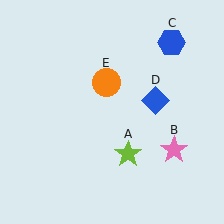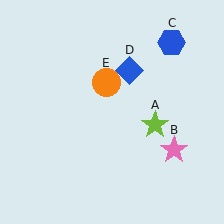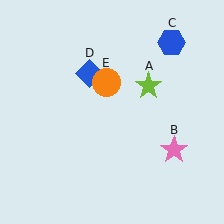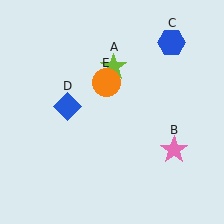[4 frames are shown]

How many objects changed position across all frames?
2 objects changed position: lime star (object A), blue diamond (object D).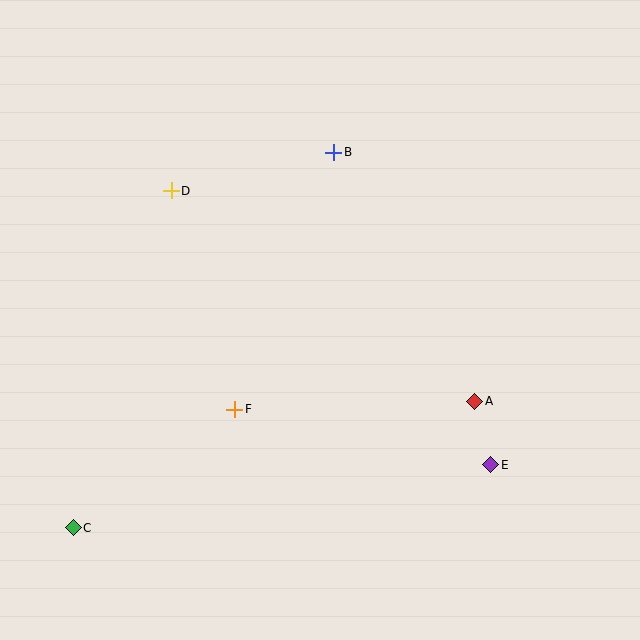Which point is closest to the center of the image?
Point F at (235, 409) is closest to the center.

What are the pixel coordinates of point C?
Point C is at (73, 528).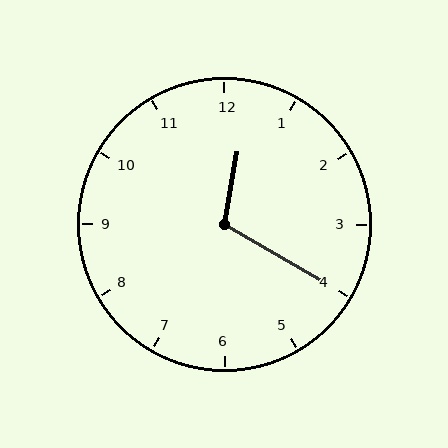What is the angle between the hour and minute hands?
Approximately 110 degrees.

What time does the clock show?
12:20.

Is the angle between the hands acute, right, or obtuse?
It is obtuse.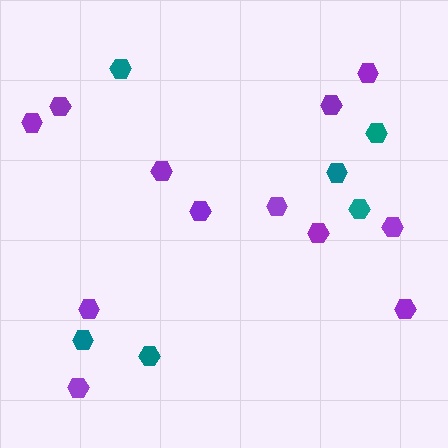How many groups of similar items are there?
There are 2 groups: one group of teal hexagons (6) and one group of purple hexagons (12).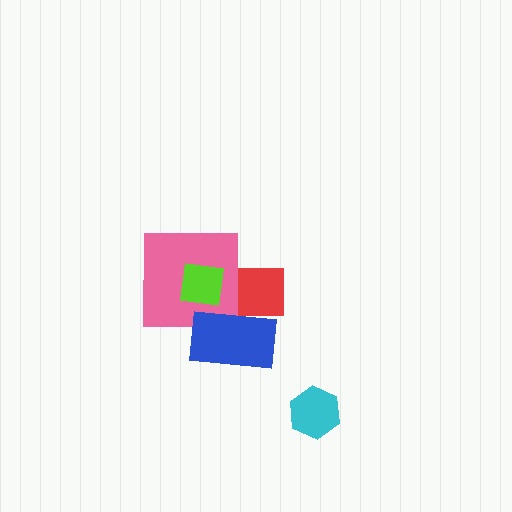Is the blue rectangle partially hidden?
No, no other shape covers it.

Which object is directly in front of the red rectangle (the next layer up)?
The pink square is directly in front of the red rectangle.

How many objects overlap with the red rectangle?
3 objects overlap with the red rectangle.